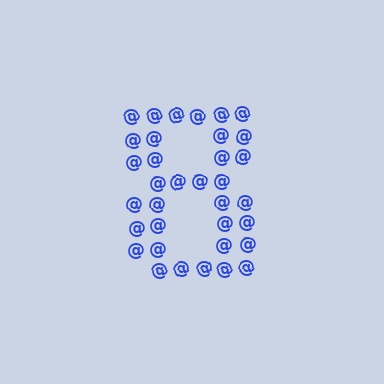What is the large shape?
The large shape is the digit 8.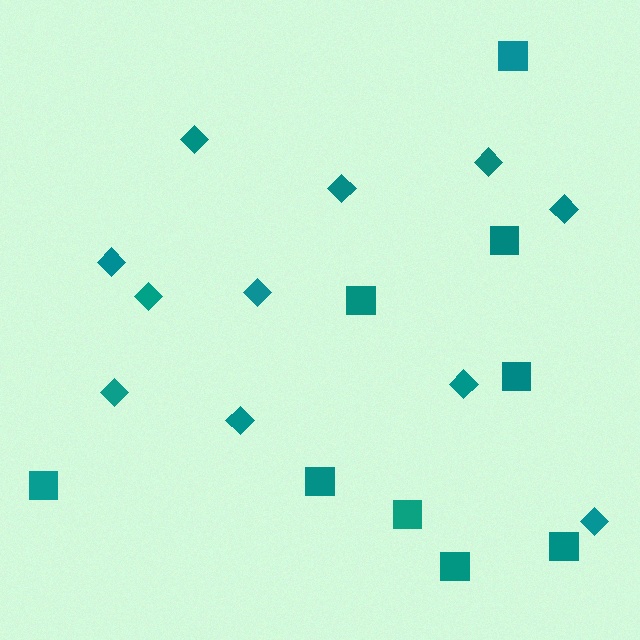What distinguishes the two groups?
There are 2 groups: one group of squares (9) and one group of diamonds (11).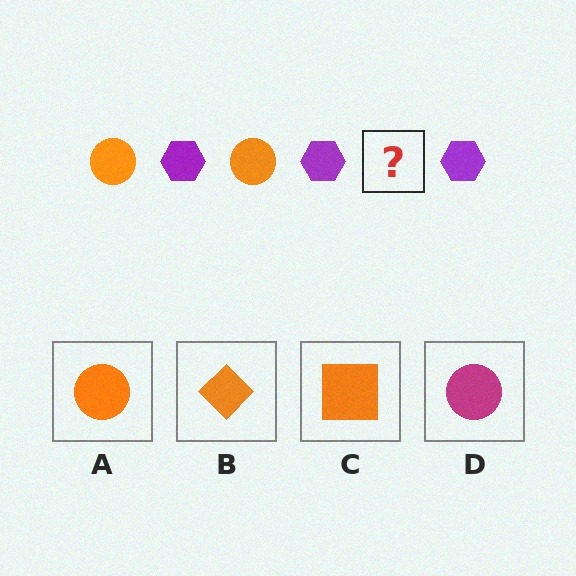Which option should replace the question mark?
Option A.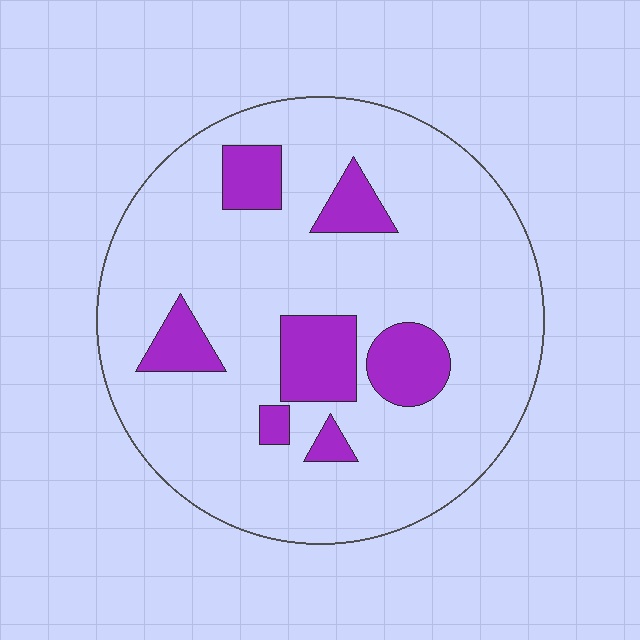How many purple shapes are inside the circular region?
7.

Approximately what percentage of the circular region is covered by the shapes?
Approximately 15%.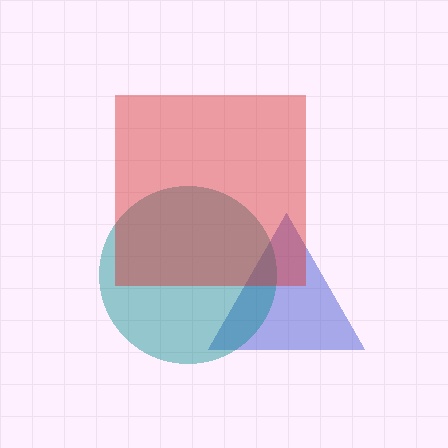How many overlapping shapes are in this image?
There are 3 overlapping shapes in the image.